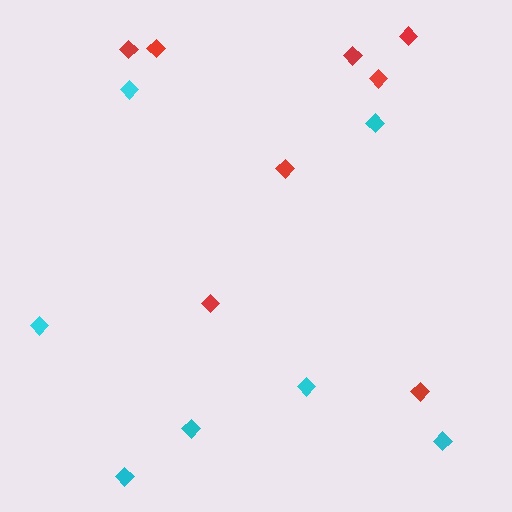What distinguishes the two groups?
There are 2 groups: one group of red diamonds (8) and one group of cyan diamonds (7).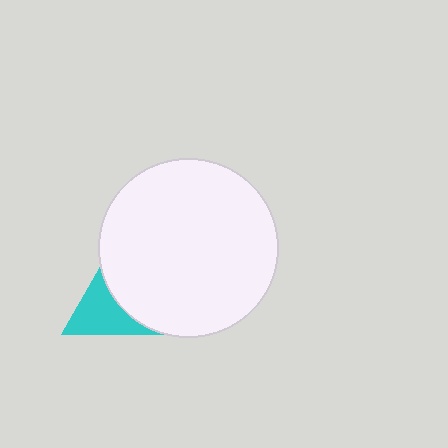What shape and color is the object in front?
The object in front is a white circle.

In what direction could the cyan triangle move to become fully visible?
The cyan triangle could move left. That would shift it out from behind the white circle entirely.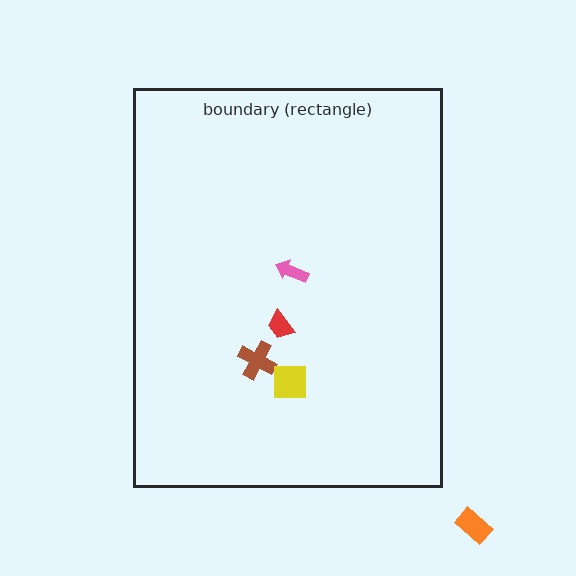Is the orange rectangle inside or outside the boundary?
Outside.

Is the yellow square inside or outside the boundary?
Inside.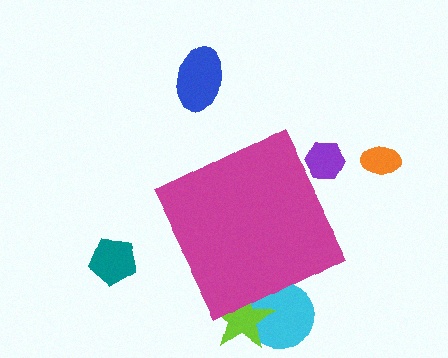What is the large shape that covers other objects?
A magenta diamond.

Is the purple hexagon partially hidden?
Yes, the purple hexagon is partially hidden behind the magenta diamond.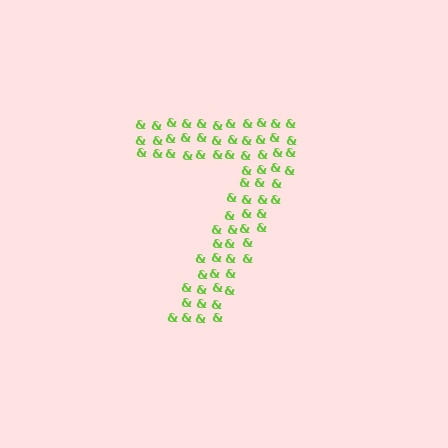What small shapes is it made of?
It is made of small ampersands.